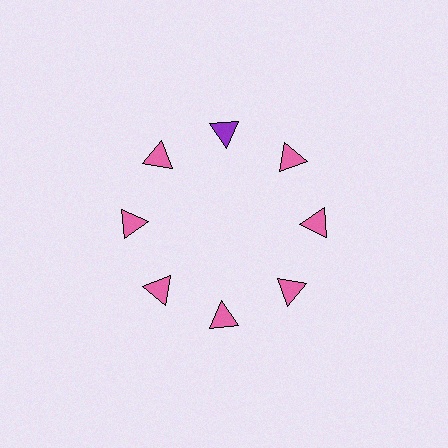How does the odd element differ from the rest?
It has a different color: purple instead of pink.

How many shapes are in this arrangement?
There are 8 shapes arranged in a ring pattern.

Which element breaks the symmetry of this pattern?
The purple triangle at roughly the 12 o'clock position breaks the symmetry. All other shapes are pink triangles.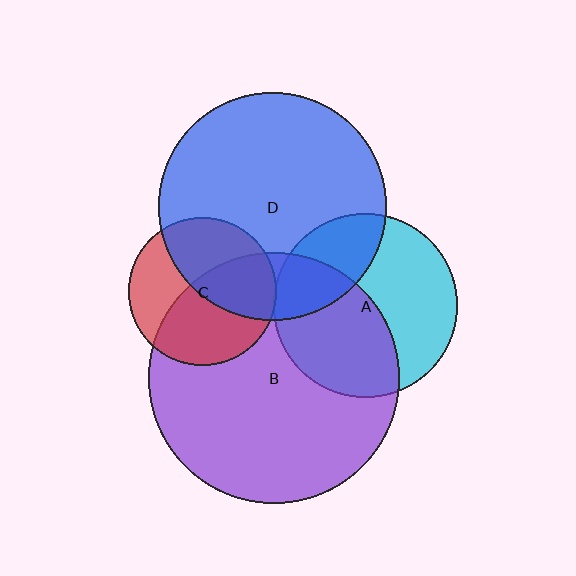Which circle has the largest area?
Circle B (purple).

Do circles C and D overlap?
Yes.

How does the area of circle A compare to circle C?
Approximately 1.5 times.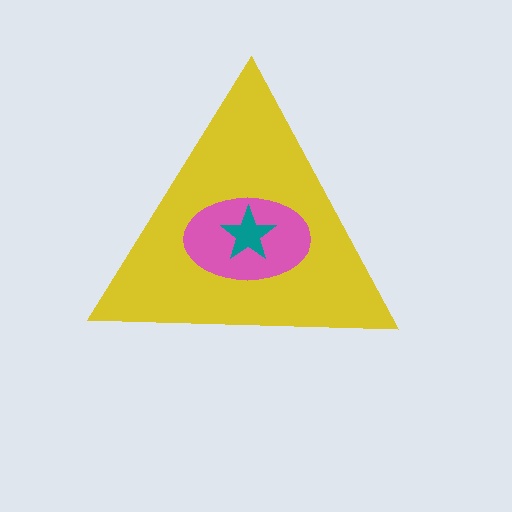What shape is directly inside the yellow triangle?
The pink ellipse.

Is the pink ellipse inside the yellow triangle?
Yes.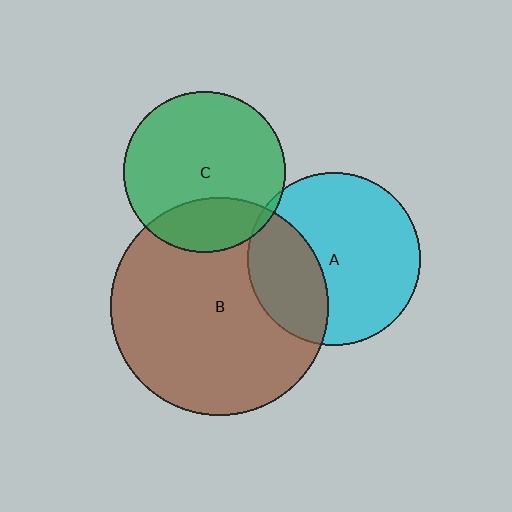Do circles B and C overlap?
Yes.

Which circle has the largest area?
Circle B (brown).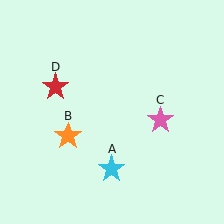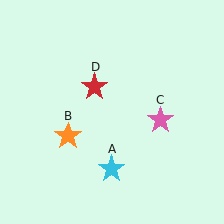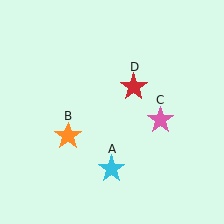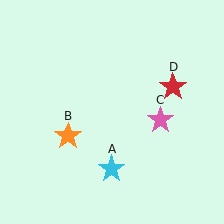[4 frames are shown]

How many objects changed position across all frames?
1 object changed position: red star (object D).